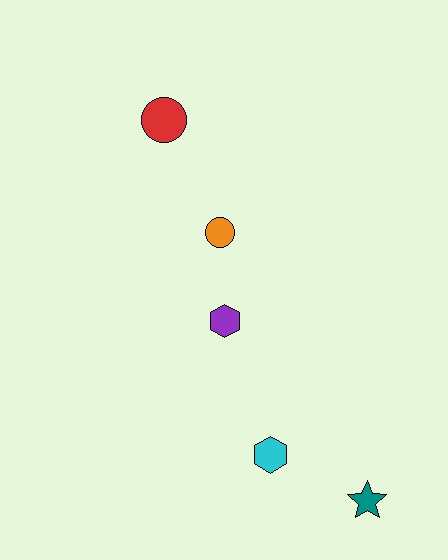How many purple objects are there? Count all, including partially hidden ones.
There is 1 purple object.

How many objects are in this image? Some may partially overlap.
There are 5 objects.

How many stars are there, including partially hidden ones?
There is 1 star.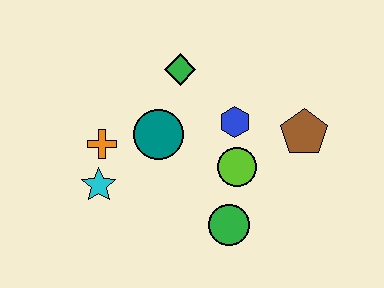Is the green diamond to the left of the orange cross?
No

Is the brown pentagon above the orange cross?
Yes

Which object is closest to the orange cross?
The cyan star is closest to the orange cross.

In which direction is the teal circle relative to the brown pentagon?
The teal circle is to the left of the brown pentagon.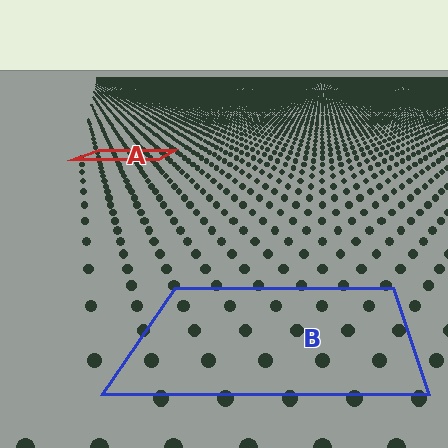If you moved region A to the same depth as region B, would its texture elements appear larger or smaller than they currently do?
They would appear larger. At a closer depth, the same texture elements are projected at a bigger on-screen size.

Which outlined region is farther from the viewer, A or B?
Region A is farther from the viewer — the texture elements inside it appear smaller and more densely packed.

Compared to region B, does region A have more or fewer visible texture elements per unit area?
Region A has more texture elements per unit area — they are packed more densely because it is farther away.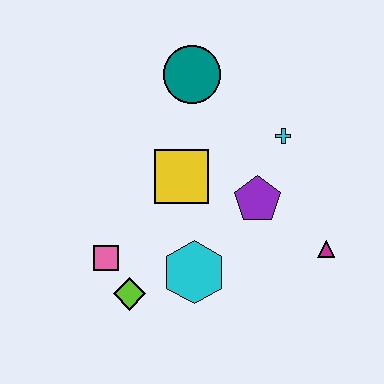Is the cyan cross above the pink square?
Yes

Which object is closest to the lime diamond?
The pink square is closest to the lime diamond.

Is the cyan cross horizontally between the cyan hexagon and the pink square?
No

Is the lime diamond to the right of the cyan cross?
No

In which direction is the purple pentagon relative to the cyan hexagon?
The purple pentagon is above the cyan hexagon.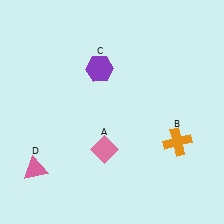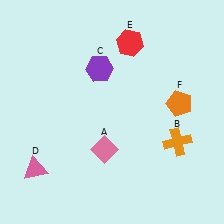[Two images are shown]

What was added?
A red hexagon (E), an orange pentagon (F) were added in Image 2.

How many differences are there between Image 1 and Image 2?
There are 2 differences between the two images.